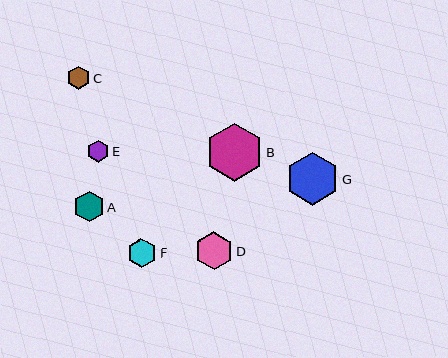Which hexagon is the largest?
Hexagon B is the largest with a size of approximately 57 pixels.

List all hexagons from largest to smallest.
From largest to smallest: B, G, D, A, F, C, E.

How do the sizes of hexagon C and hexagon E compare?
Hexagon C and hexagon E are approximately the same size.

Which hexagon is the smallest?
Hexagon E is the smallest with a size of approximately 22 pixels.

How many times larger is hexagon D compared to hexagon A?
Hexagon D is approximately 1.2 times the size of hexagon A.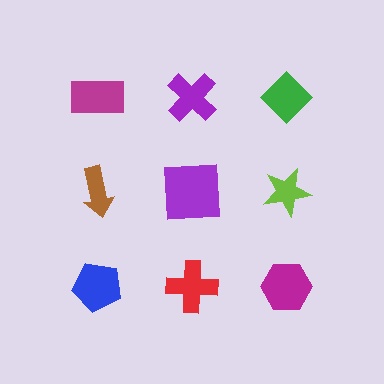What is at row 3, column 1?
A blue pentagon.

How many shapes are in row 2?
3 shapes.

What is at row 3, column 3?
A magenta hexagon.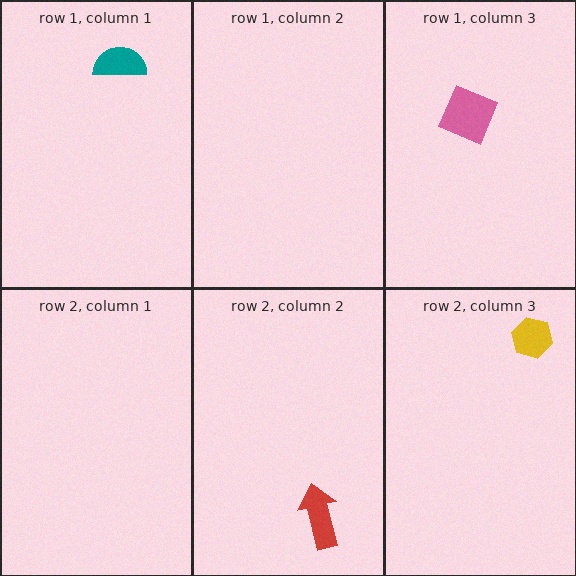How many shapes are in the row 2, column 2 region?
1.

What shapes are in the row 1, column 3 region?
The pink square.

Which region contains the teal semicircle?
The row 1, column 1 region.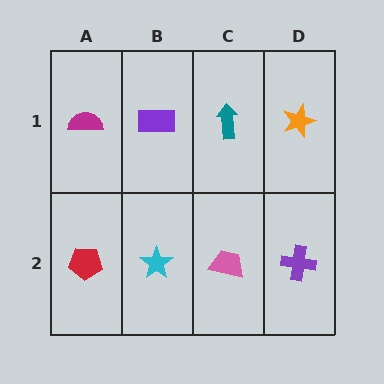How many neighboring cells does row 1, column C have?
3.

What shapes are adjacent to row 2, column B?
A purple rectangle (row 1, column B), a red pentagon (row 2, column A), a pink trapezoid (row 2, column C).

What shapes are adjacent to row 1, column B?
A cyan star (row 2, column B), a magenta semicircle (row 1, column A), a teal arrow (row 1, column C).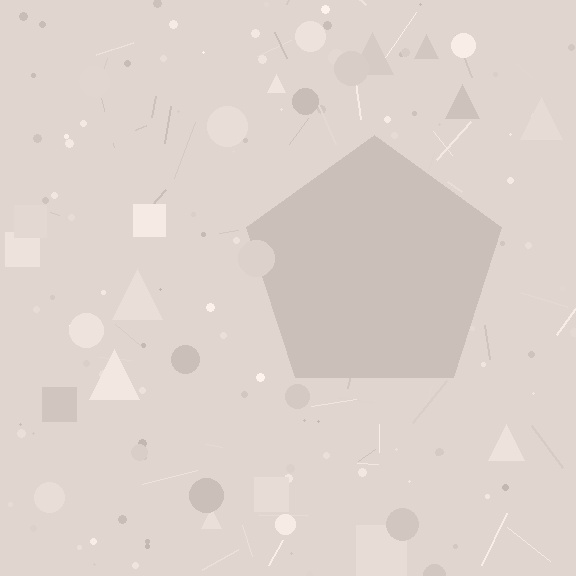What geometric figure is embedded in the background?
A pentagon is embedded in the background.